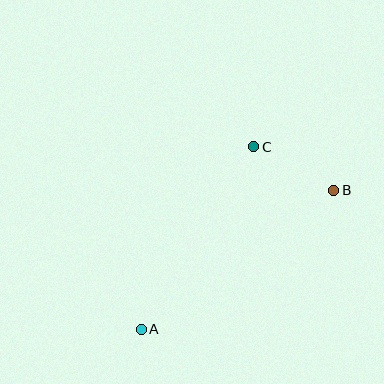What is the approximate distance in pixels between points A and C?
The distance between A and C is approximately 215 pixels.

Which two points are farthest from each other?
Points A and B are farthest from each other.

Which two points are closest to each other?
Points B and C are closest to each other.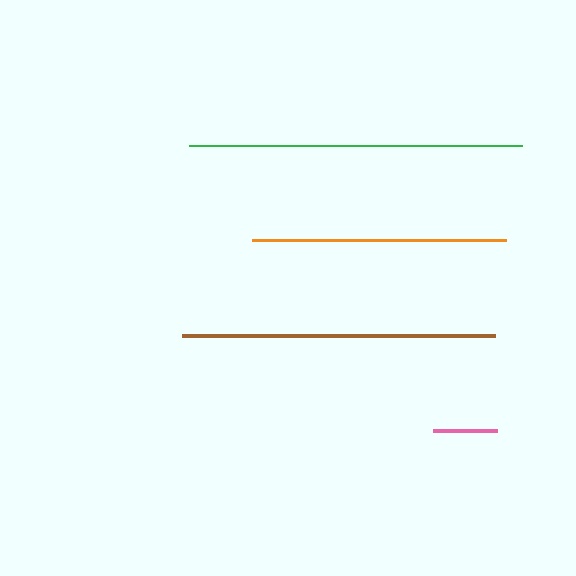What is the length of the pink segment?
The pink segment is approximately 64 pixels long.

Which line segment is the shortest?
The pink line is the shortest at approximately 64 pixels.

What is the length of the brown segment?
The brown segment is approximately 313 pixels long.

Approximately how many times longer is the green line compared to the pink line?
The green line is approximately 5.2 times the length of the pink line.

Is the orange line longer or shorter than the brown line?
The brown line is longer than the orange line.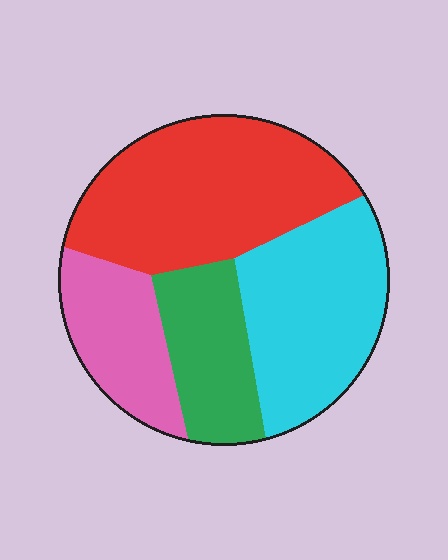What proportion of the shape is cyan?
Cyan covers 29% of the shape.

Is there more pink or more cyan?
Cyan.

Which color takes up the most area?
Red, at roughly 35%.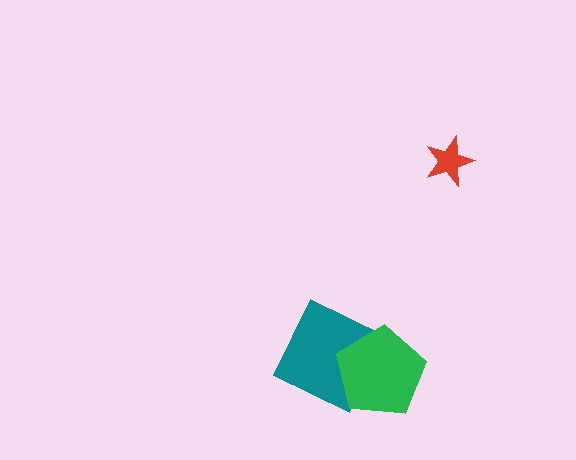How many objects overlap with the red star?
0 objects overlap with the red star.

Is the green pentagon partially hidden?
No, no other shape covers it.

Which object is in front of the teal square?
The green pentagon is in front of the teal square.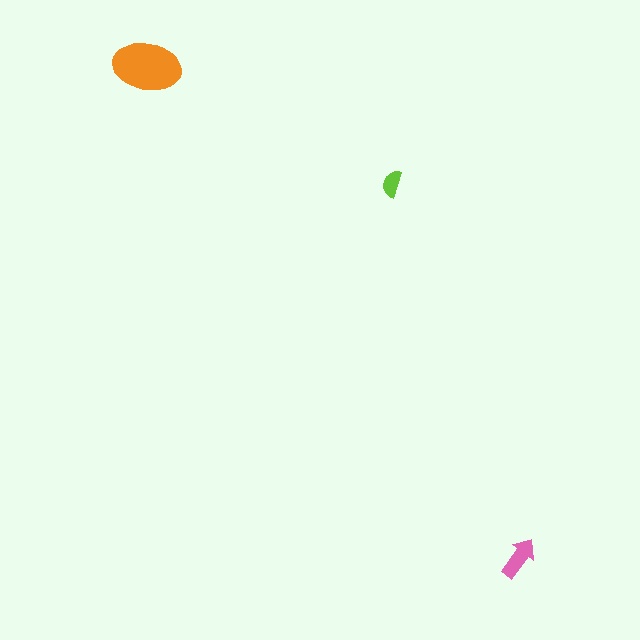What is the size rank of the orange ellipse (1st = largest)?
1st.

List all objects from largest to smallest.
The orange ellipse, the pink arrow, the lime semicircle.